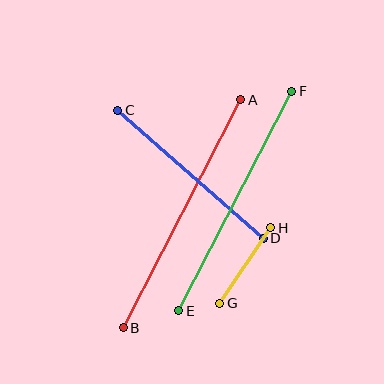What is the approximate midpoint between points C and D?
The midpoint is at approximately (191, 174) pixels.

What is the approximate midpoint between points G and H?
The midpoint is at approximately (245, 266) pixels.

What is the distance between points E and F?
The distance is approximately 247 pixels.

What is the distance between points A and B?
The distance is approximately 256 pixels.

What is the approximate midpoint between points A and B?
The midpoint is at approximately (182, 214) pixels.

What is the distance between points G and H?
The distance is approximately 91 pixels.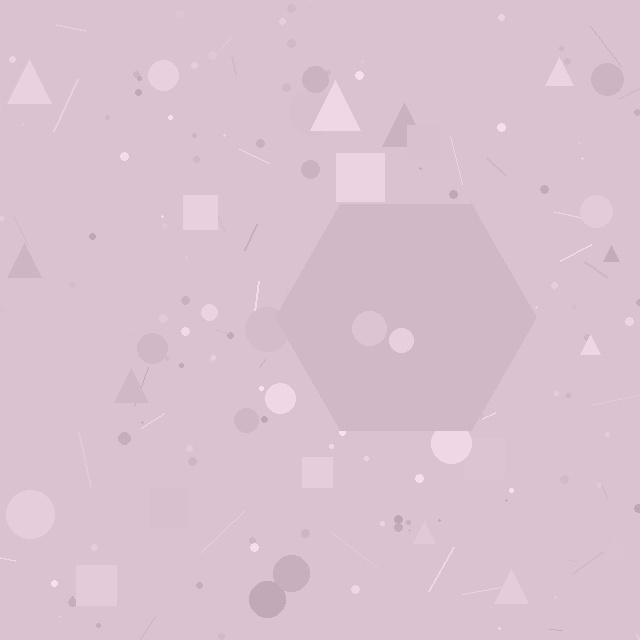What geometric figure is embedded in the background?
A hexagon is embedded in the background.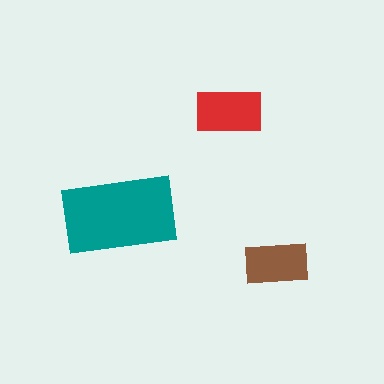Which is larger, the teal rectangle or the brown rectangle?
The teal one.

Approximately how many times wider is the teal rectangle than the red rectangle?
About 1.5 times wider.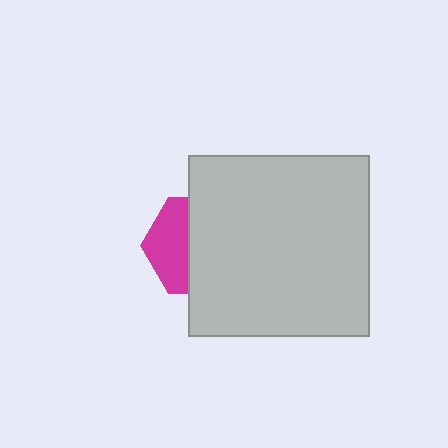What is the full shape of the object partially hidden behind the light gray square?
The partially hidden object is a magenta hexagon.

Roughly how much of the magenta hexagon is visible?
A small part of it is visible (roughly 40%).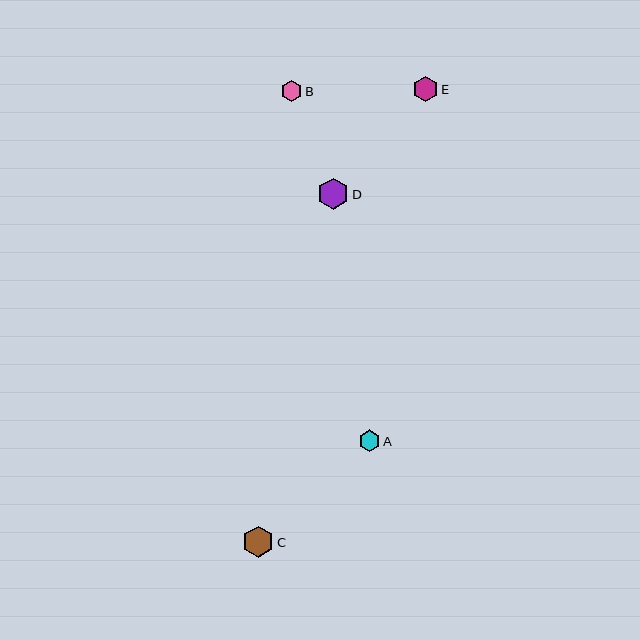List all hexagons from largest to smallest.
From largest to smallest: D, C, E, A, B.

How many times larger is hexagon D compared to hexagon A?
Hexagon D is approximately 1.5 times the size of hexagon A.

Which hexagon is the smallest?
Hexagon B is the smallest with a size of approximately 21 pixels.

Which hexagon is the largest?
Hexagon D is the largest with a size of approximately 32 pixels.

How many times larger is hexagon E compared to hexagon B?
Hexagon E is approximately 1.2 times the size of hexagon B.